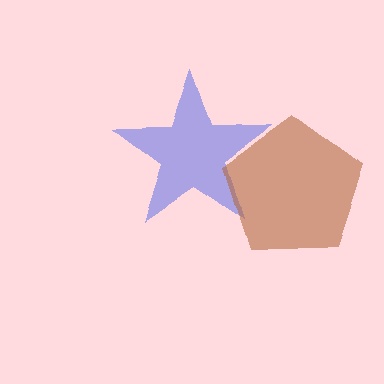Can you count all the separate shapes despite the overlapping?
Yes, there are 2 separate shapes.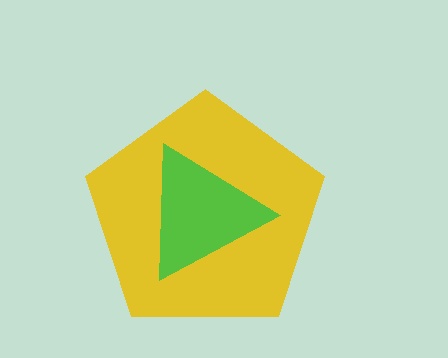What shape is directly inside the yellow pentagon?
The lime triangle.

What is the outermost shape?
The yellow pentagon.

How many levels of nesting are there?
2.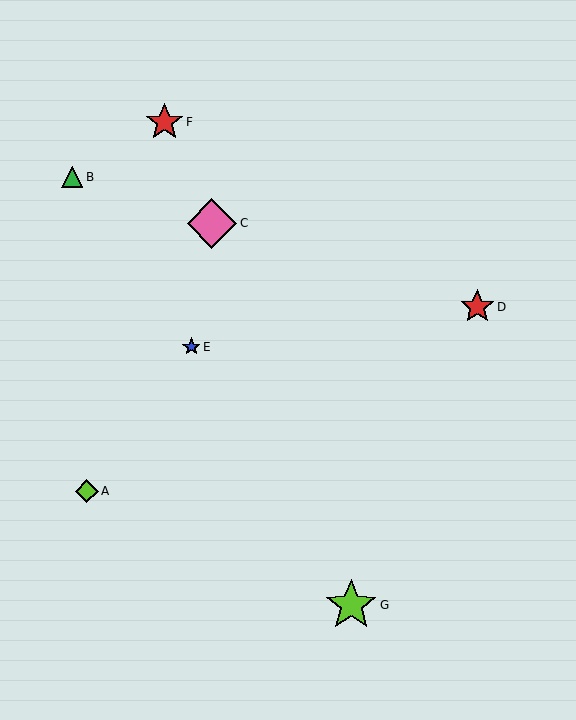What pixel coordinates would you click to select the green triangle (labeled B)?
Click at (72, 177) to select the green triangle B.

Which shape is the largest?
The lime star (labeled G) is the largest.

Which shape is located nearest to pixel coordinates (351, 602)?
The lime star (labeled G) at (351, 605) is nearest to that location.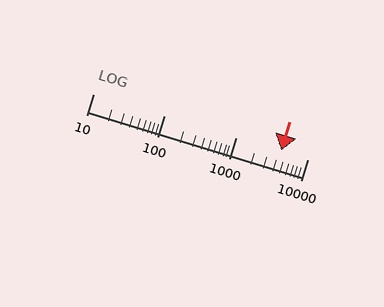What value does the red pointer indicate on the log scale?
The pointer indicates approximately 4300.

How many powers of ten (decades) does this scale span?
The scale spans 3 decades, from 10 to 10000.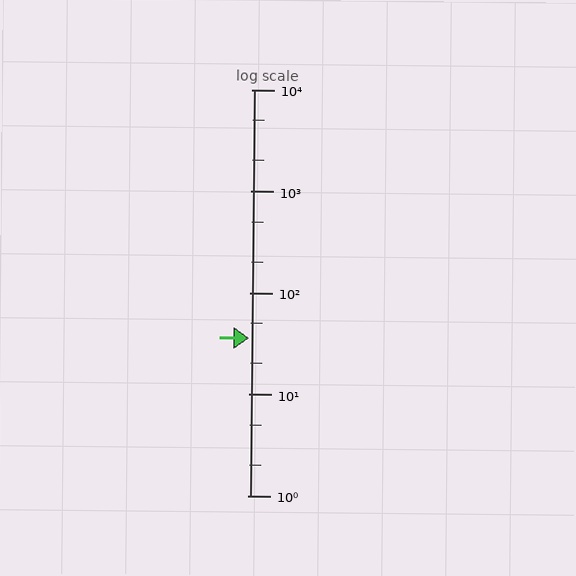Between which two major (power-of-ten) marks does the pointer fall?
The pointer is between 10 and 100.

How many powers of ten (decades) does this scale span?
The scale spans 4 decades, from 1 to 10000.